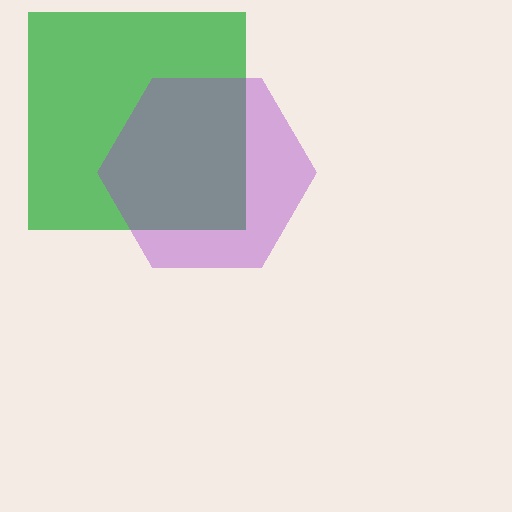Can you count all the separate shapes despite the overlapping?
Yes, there are 2 separate shapes.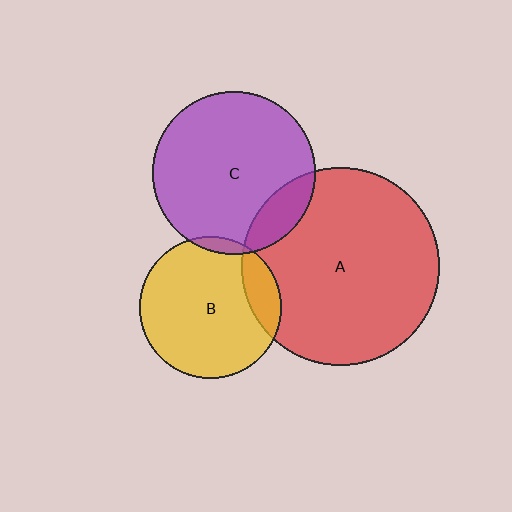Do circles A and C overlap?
Yes.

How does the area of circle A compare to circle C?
Approximately 1.5 times.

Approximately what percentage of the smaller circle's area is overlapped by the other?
Approximately 15%.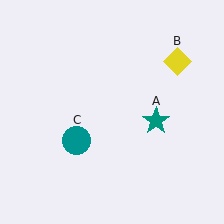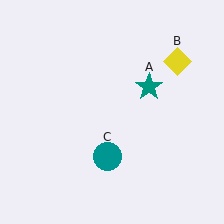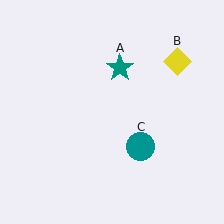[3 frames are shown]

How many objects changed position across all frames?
2 objects changed position: teal star (object A), teal circle (object C).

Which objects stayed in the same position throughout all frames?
Yellow diamond (object B) remained stationary.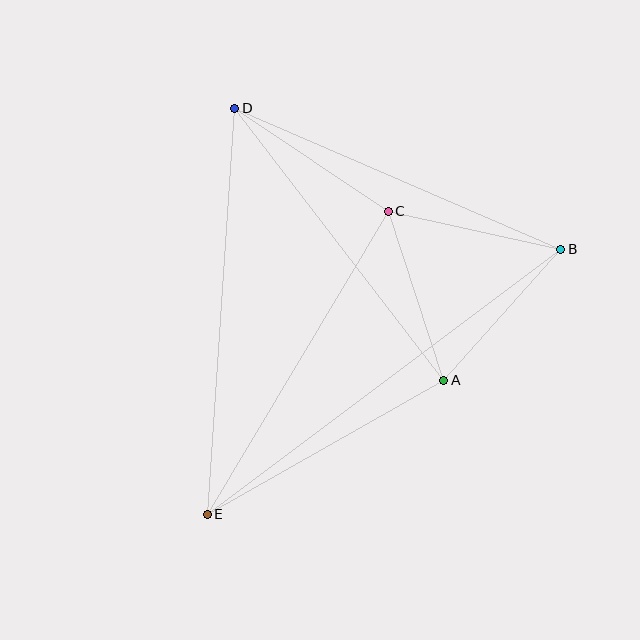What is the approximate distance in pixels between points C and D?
The distance between C and D is approximately 185 pixels.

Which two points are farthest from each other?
Points B and E are farthest from each other.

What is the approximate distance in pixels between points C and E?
The distance between C and E is approximately 353 pixels.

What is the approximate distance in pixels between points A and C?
The distance between A and C is approximately 178 pixels.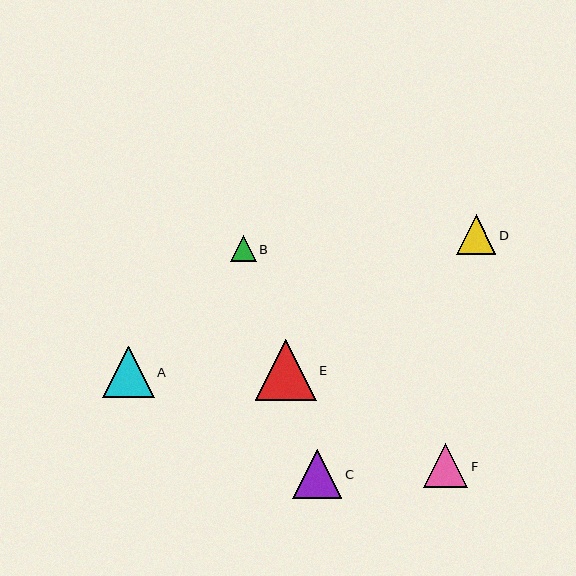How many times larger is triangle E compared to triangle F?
Triangle E is approximately 1.4 times the size of triangle F.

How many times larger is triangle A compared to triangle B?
Triangle A is approximately 2.0 times the size of triangle B.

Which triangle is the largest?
Triangle E is the largest with a size of approximately 61 pixels.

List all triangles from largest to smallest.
From largest to smallest: E, A, C, F, D, B.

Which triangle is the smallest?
Triangle B is the smallest with a size of approximately 26 pixels.